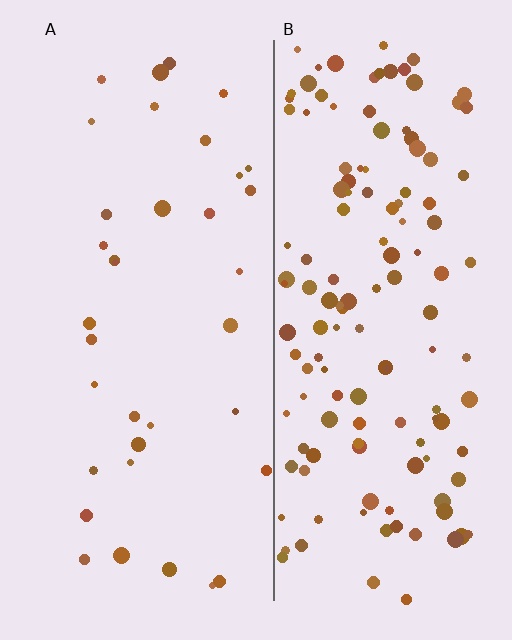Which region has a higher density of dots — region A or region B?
B (the right).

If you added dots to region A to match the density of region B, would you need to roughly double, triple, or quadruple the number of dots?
Approximately quadruple.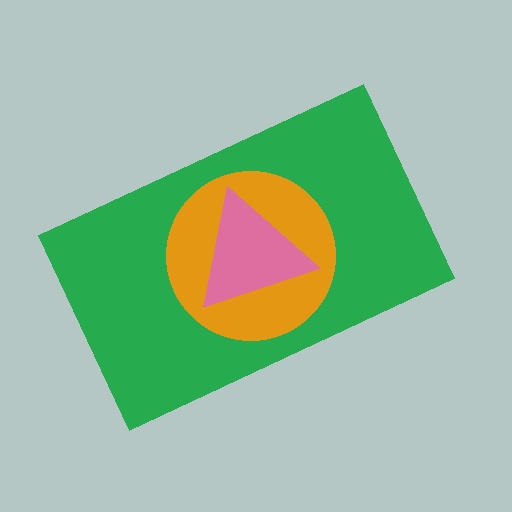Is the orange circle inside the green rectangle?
Yes.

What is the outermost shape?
The green rectangle.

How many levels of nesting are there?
3.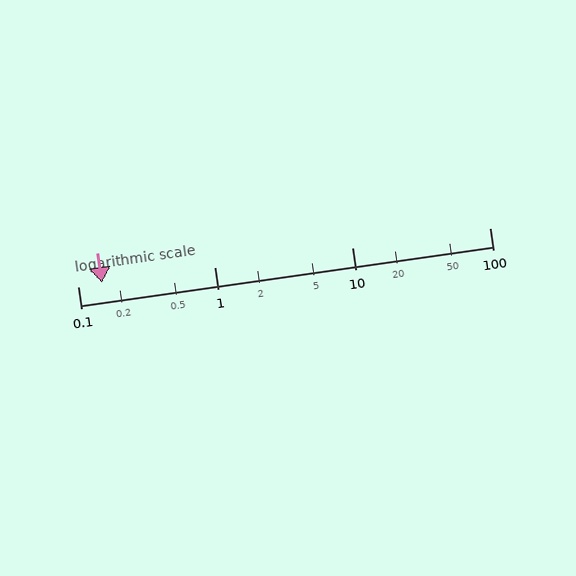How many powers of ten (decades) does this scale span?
The scale spans 3 decades, from 0.1 to 100.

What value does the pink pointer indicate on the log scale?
The pointer indicates approximately 0.15.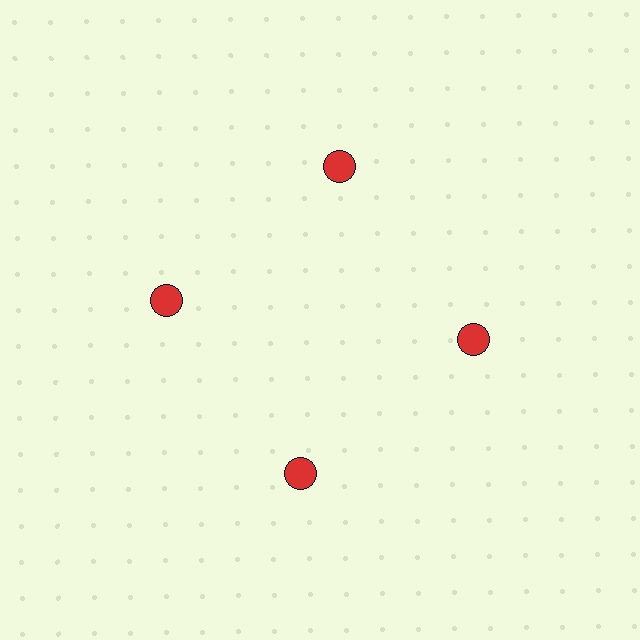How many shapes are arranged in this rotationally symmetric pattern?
There are 4 shapes, arranged in 4 groups of 1.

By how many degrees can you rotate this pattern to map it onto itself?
The pattern maps onto itself every 90 degrees of rotation.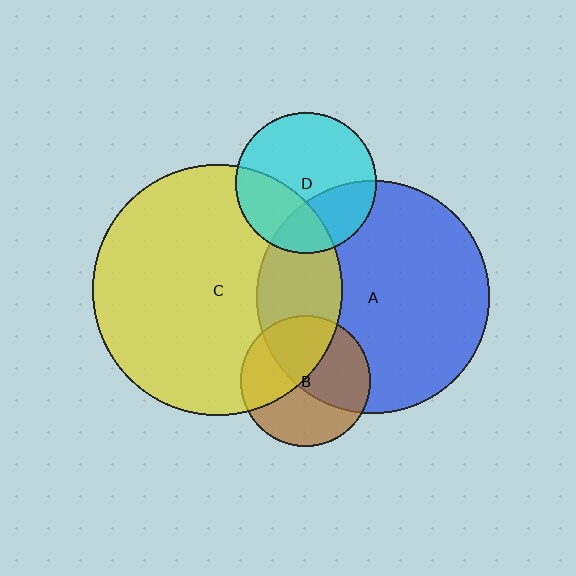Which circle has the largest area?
Circle C (yellow).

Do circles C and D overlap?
Yes.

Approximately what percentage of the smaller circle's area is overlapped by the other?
Approximately 35%.